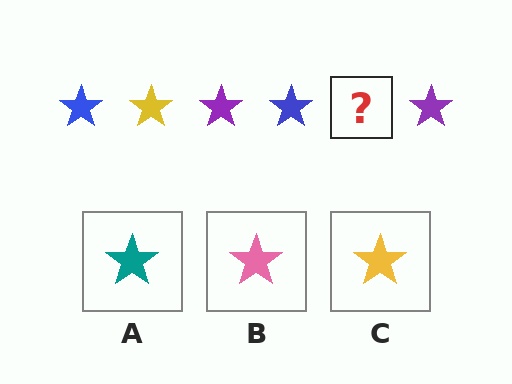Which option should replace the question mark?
Option C.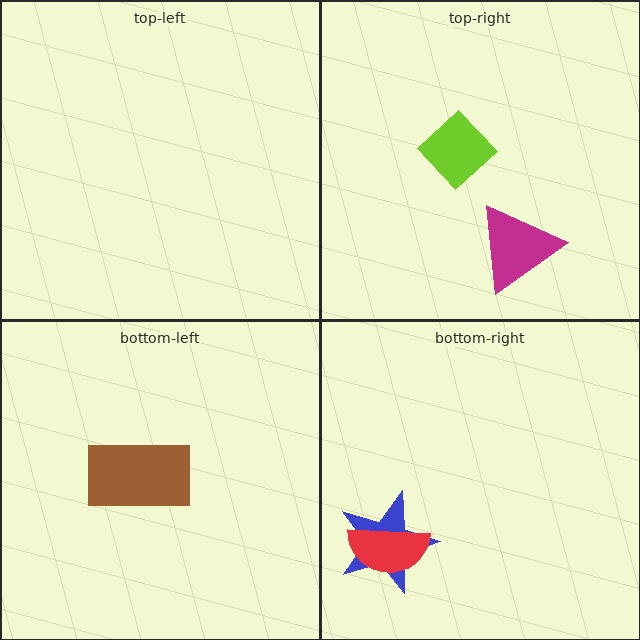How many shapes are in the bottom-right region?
2.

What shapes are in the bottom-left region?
The brown rectangle.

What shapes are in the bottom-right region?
The blue star, the red semicircle.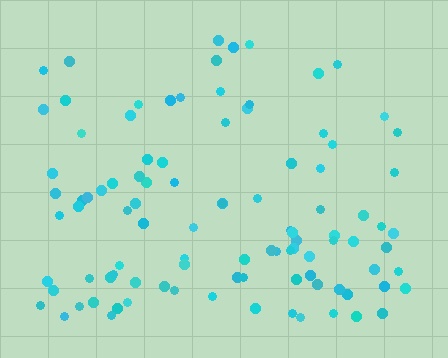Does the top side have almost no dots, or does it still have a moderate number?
Still a moderate number, just noticeably fewer than the bottom.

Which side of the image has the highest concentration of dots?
The bottom.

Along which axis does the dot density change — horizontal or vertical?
Vertical.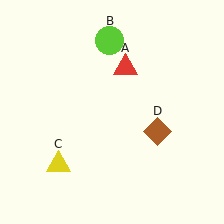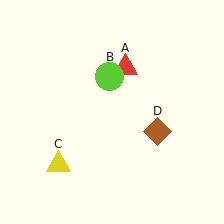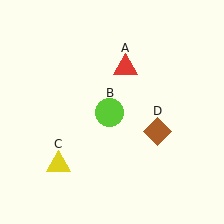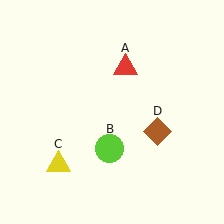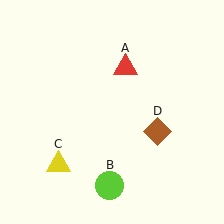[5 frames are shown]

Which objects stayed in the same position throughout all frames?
Red triangle (object A) and yellow triangle (object C) and brown diamond (object D) remained stationary.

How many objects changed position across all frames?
1 object changed position: lime circle (object B).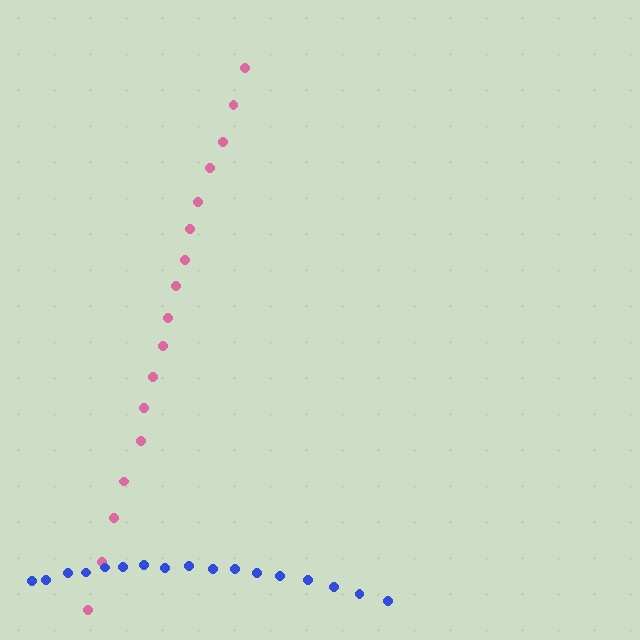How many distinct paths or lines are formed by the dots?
There are 2 distinct paths.